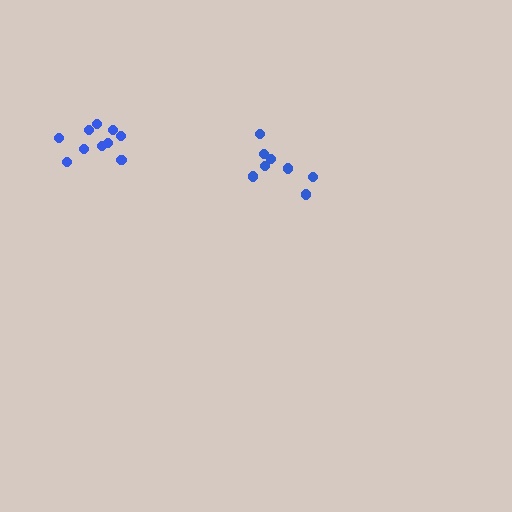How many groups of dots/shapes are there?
There are 2 groups.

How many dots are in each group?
Group 1: 8 dots, Group 2: 10 dots (18 total).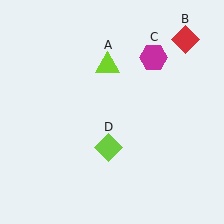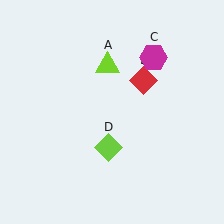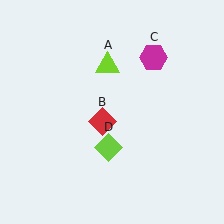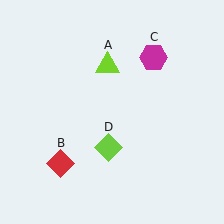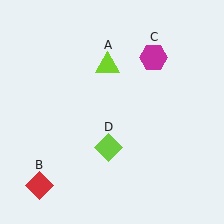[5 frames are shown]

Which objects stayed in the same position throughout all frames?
Lime triangle (object A) and magenta hexagon (object C) and lime diamond (object D) remained stationary.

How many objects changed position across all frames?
1 object changed position: red diamond (object B).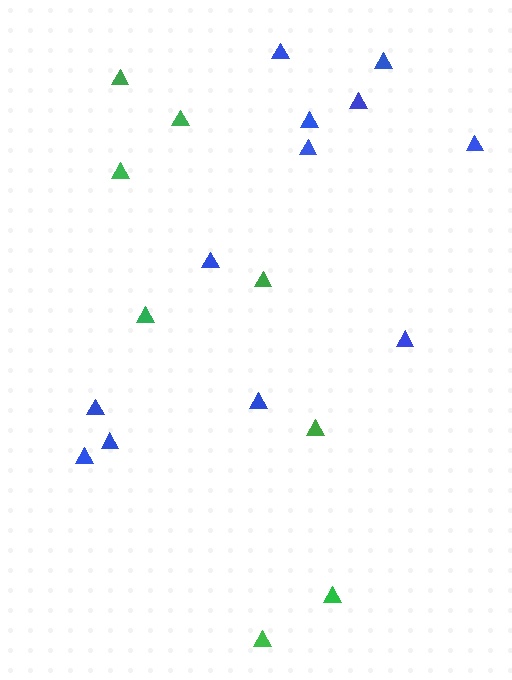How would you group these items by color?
There are 2 groups: one group of green triangles (8) and one group of blue triangles (12).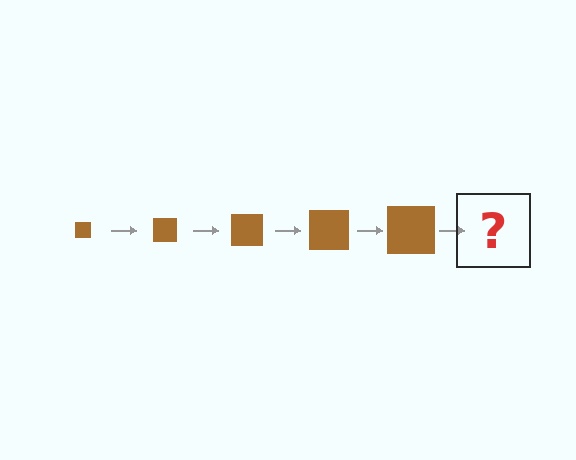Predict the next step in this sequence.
The next step is a brown square, larger than the previous one.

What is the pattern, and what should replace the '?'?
The pattern is that the square gets progressively larger each step. The '?' should be a brown square, larger than the previous one.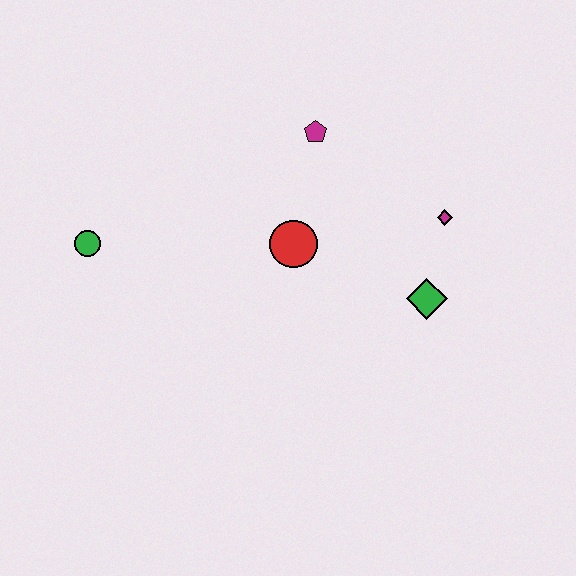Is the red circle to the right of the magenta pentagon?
No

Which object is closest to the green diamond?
The magenta diamond is closest to the green diamond.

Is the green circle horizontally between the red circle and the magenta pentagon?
No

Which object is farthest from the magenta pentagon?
The green circle is farthest from the magenta pentagon.